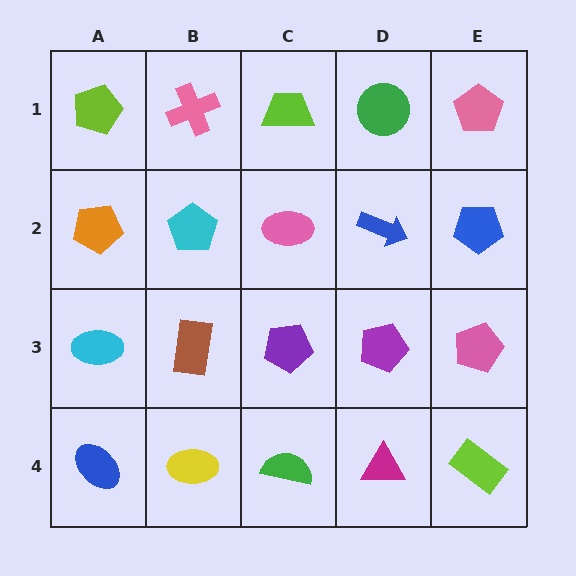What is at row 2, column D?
A blue arrow.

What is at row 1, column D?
A green circle.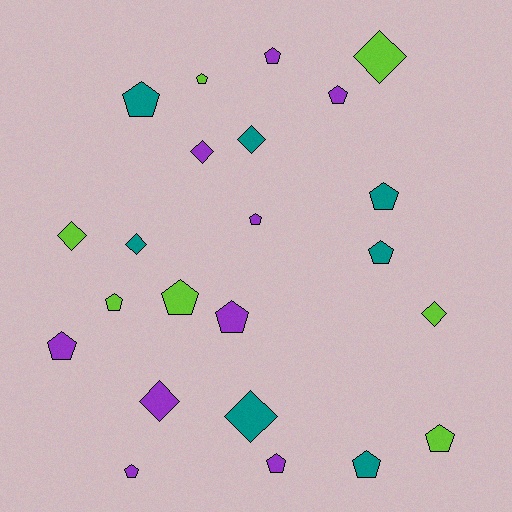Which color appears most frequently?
Purple, with 9 objects.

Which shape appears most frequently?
Pentagon, with 15 objects.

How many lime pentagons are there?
There are 4 lime pentagons.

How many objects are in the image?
There are 23 objects.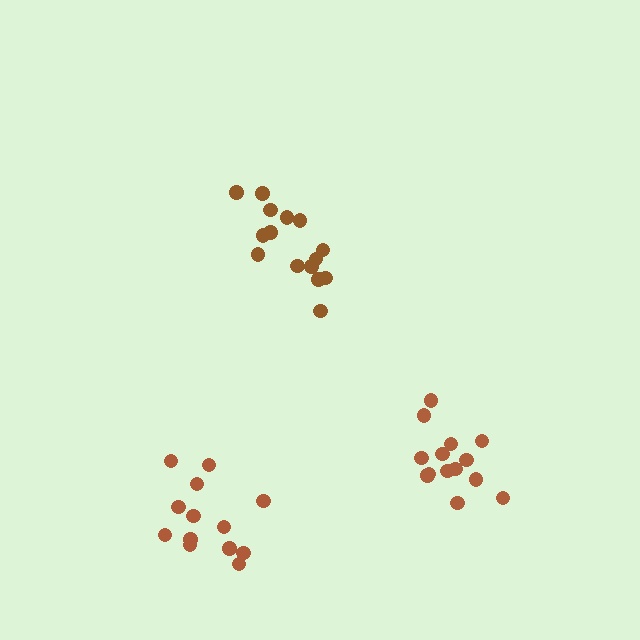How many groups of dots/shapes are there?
There are 3 groups.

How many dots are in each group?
Group 1: 15 dots, Group 2: 13 dots, Group 3: 14 dots (42 total).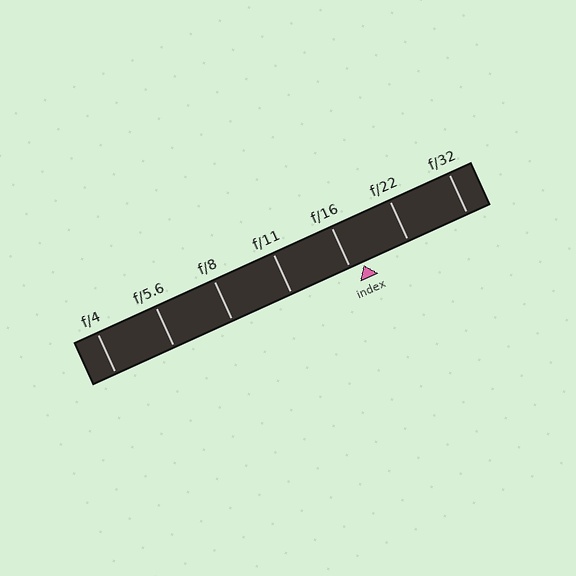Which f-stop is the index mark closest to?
The index mark is closest to f/16.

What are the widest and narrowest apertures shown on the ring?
The widest aperture shown is f/4 and the narrowest is f/32.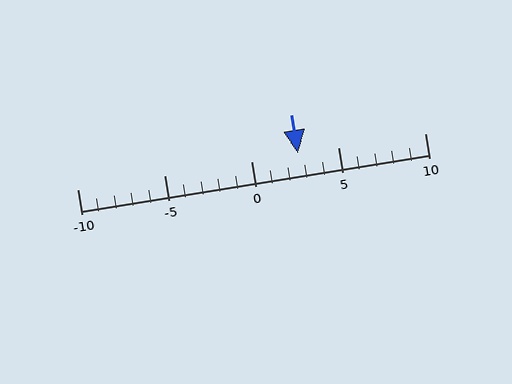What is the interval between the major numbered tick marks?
The major tick marks are spaced 5 units apart.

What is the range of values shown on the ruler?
The ruler shows values from -10 to 10.